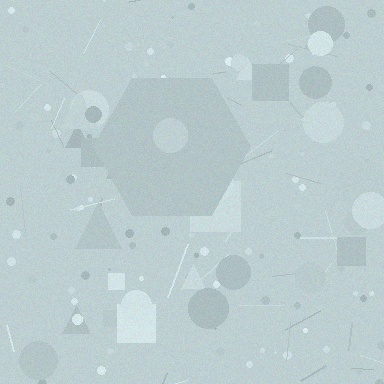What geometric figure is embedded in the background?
A hexagon is embedded in the background.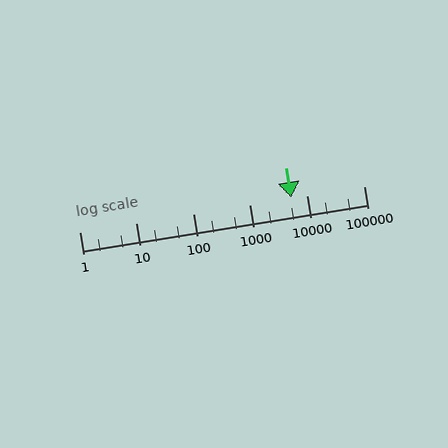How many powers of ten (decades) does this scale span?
The scale spans 5 decades, from 1 to 100000.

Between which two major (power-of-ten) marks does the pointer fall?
The pointer is between 1000 and 10000.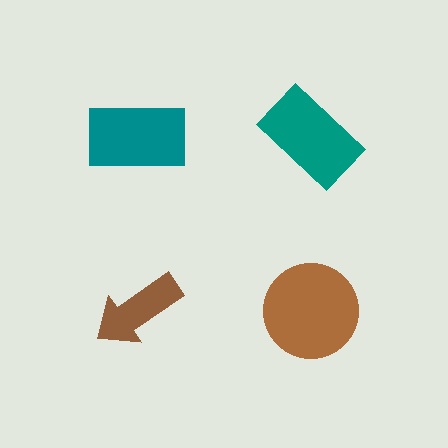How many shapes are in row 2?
2 shapes.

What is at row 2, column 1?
A brown arrow.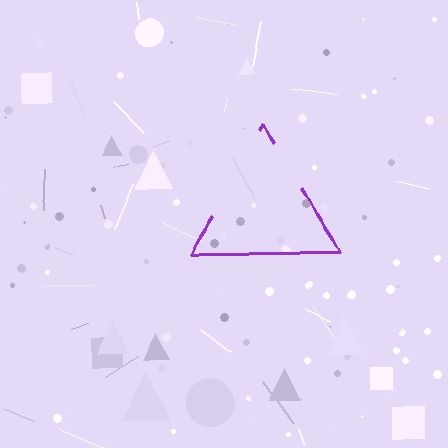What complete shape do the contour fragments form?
The contour fragments form a triangle.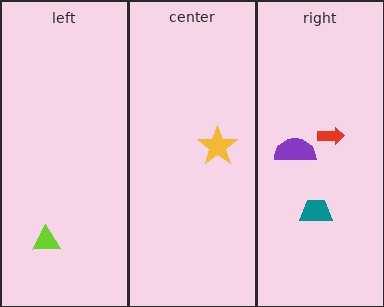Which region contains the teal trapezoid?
The right region.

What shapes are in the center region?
The yellow star.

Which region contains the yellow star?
The center region.